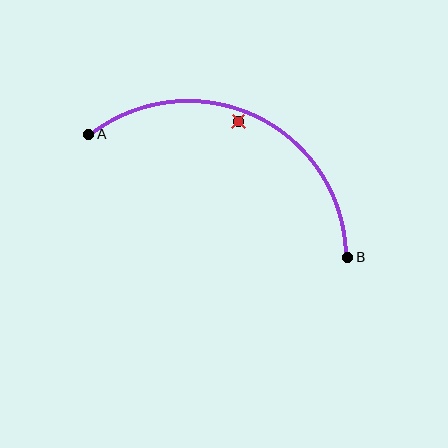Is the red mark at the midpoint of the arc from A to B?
No — the red mark does not lie on the arc at all. It sits slightly inside the curve.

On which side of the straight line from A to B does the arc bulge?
The arc bulges above the straight line connecting A and B.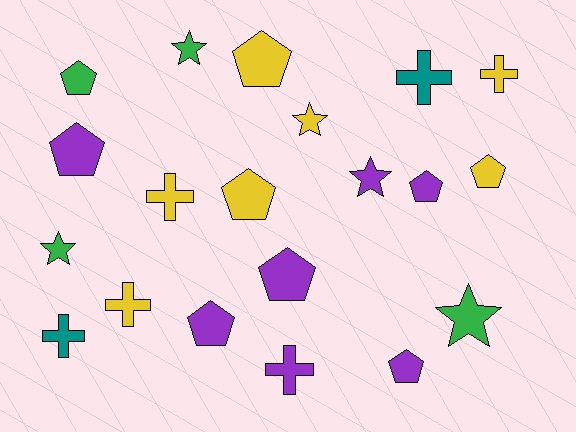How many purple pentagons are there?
There are 5 purple pentagons.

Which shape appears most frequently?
Pentagon, with 9 objects.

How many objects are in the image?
There are 20 objects.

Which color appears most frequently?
Yellow, with 7 objects.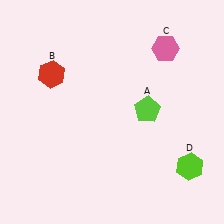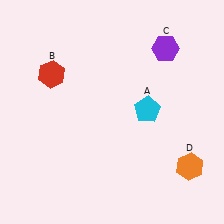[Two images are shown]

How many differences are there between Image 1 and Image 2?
There are 3 differences between the two images.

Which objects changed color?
A changed from lime to cyan. C changed from pink to purple. D changed from lime to orange.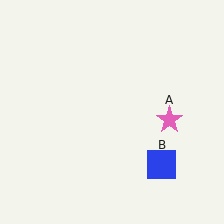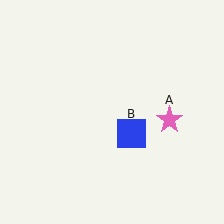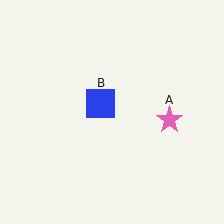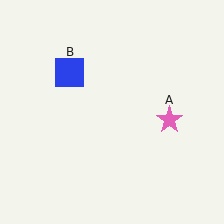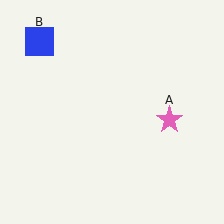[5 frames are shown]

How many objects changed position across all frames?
1 object changed position: blue square (object B).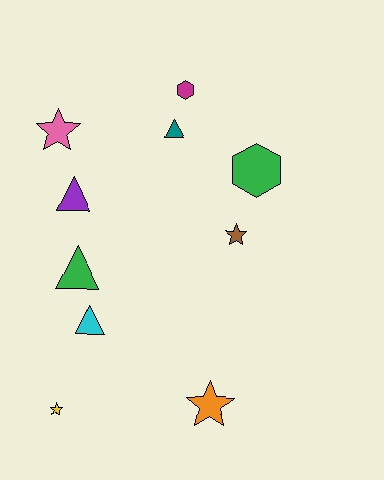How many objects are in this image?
There are 10 objects.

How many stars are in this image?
There are 4 stars.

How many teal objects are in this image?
There is 1 teal object.